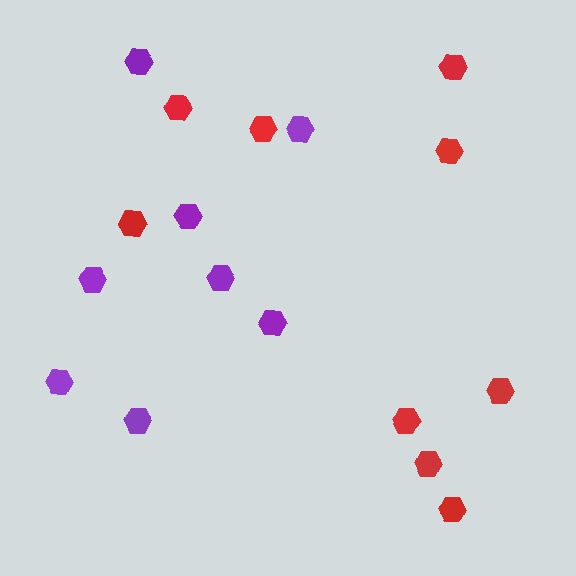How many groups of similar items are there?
There are 2 groups: one group of red hexagons (9) and one group of purple hexagons (8).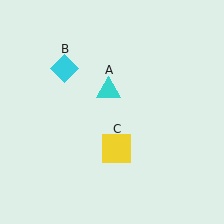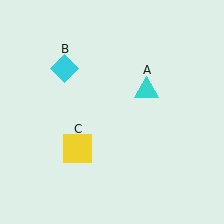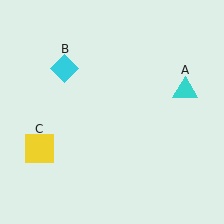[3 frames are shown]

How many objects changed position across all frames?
2 objects changed position: cyan triangle (object A), yellow square (object C).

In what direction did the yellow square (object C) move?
The yellow square (object C) moved left.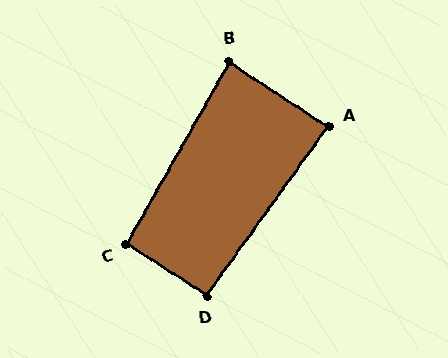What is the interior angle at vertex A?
Approximately 87 degrees (approximately right).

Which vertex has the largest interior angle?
D, at approximately 93 degrees.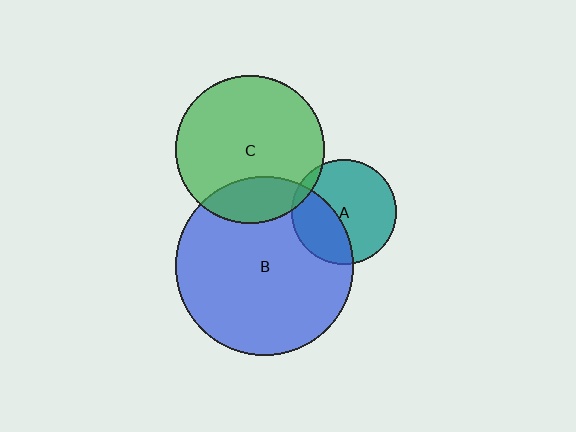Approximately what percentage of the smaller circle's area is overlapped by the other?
Approximately 35%.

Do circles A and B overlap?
Yes.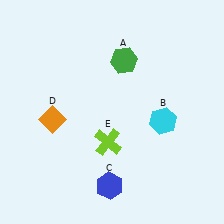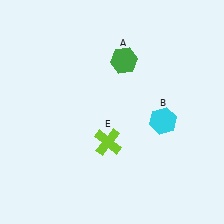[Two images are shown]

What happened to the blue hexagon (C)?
The blue hexagon (C) was removed in Image 2. It was in the bottom-left area of Image 1.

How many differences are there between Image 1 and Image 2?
There are 2 differences between the two images.